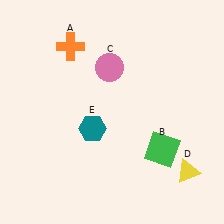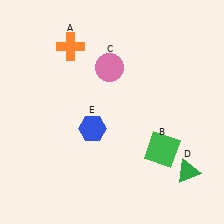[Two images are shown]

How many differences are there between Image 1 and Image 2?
There are 2 differences between the two images.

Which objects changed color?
D changed from yellow to green. E changed from teal to blue.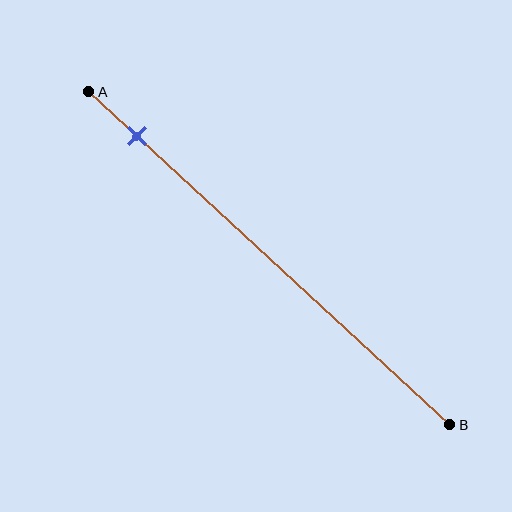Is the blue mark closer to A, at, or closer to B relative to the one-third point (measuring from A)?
The blue mark is closer to point A than the one-third point of segment AB.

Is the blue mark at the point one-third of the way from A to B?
No, the mark is at about 15% from A, not at the 33% one-third point.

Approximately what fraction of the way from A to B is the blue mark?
The blue mark is approximately 15% of the way from A to B.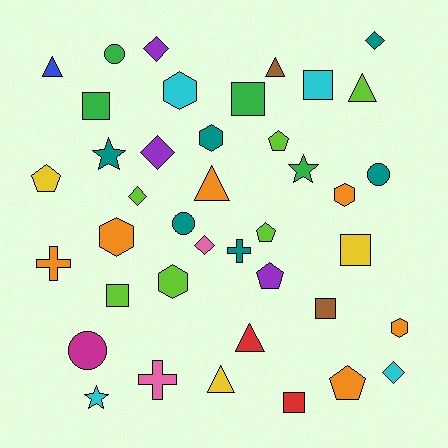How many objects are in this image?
There are 40 objects.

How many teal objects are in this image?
There are 6 teal objects.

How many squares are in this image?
There are 7 squares.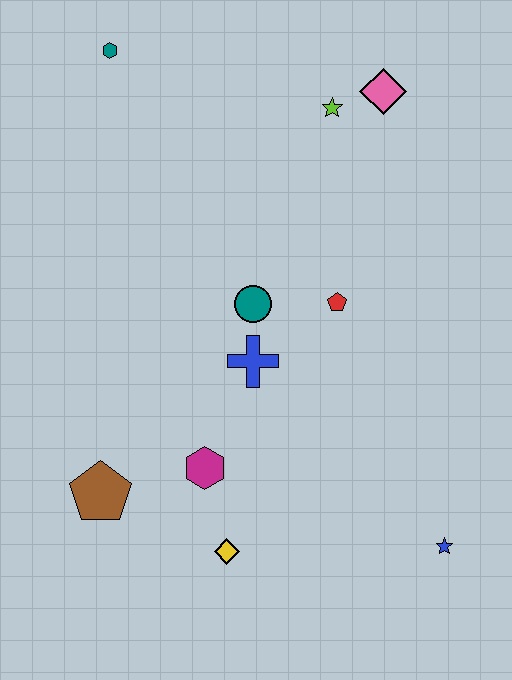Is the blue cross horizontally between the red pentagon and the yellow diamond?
Yes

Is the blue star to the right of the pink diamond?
Yes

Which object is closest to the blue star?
The yellow diamond is closest to the blue star.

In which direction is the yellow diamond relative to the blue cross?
The yellow diamond is below the blue cross.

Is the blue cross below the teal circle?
Yes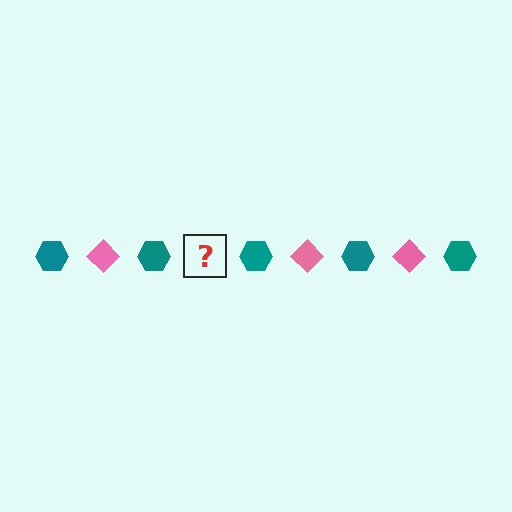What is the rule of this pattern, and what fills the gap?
The rule is that the pattern alternates between teal hexagon and pink diamond. The gap should be filled with a pink diamond.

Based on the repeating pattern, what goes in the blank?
The blank should be a pink diamond.